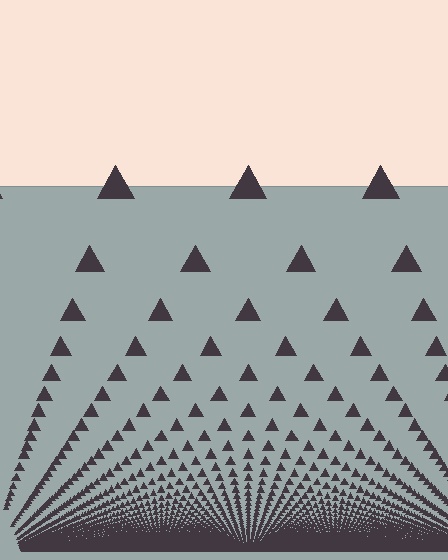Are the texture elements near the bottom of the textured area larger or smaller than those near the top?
Smaller. The gradient is inverted — elements near the bottom are smaller and denser.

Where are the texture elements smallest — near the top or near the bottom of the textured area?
Near the bottom.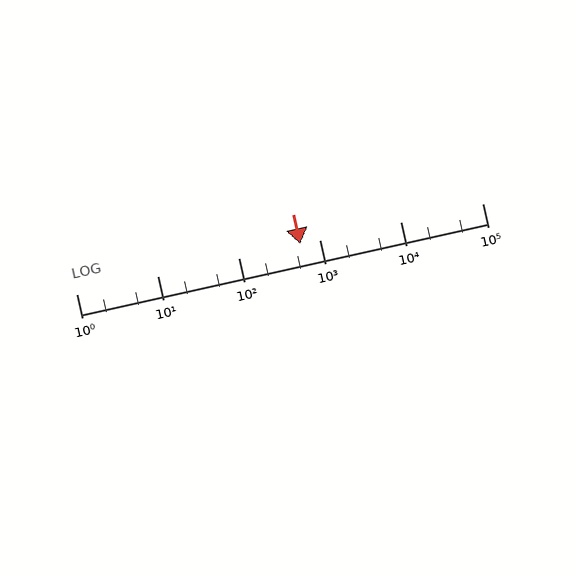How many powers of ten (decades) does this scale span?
The scale spans 5 decades, from 1 to 100000.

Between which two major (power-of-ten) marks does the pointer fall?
The pointer is between 100 and 1000.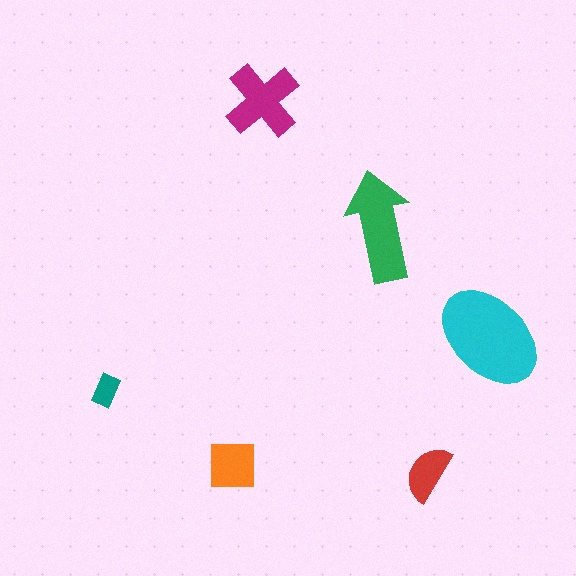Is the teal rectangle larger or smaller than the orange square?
Smaller.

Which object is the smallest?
The teal rectangle.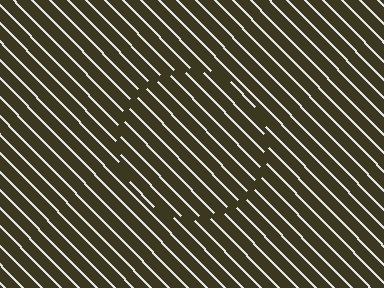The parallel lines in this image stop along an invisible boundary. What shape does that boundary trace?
An illusory circle. The interior of the shape contains the same grating, shifted by half a period — the contour is defined by the phase discontinuity where line-ends from the inner and outer gratings abut.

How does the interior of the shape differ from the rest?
The interior of the shape contains the same grating, shifted by half a period — the contour is defined by the phase discontinuity where line-ends from the inner and outer gratings abut.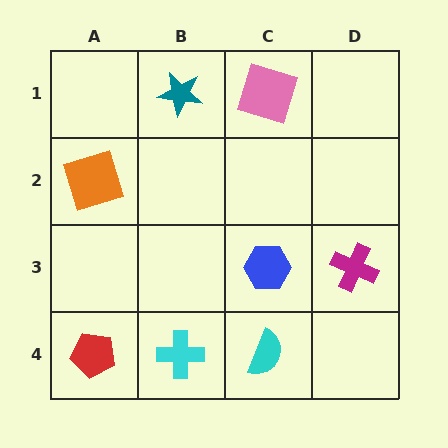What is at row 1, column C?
A pink square.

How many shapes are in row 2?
1 shape.